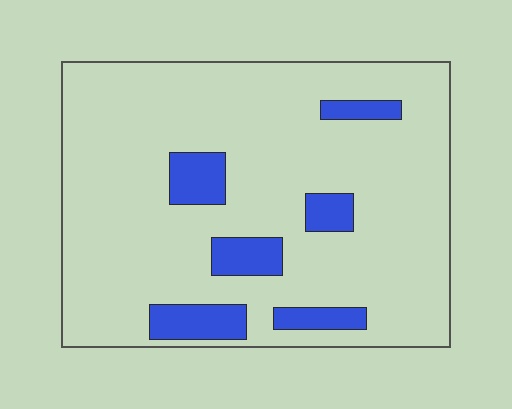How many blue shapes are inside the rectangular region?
6.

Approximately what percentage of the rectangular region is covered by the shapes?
Approximately 15%.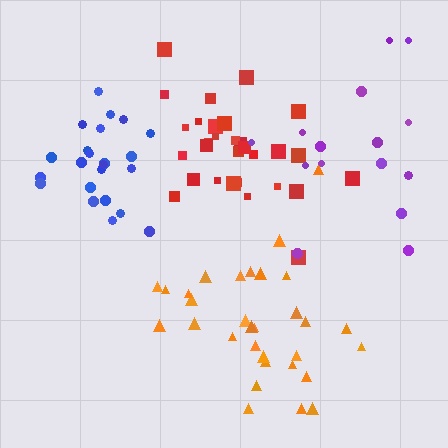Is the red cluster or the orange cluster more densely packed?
Red.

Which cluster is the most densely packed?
Blue.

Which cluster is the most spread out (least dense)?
Purple.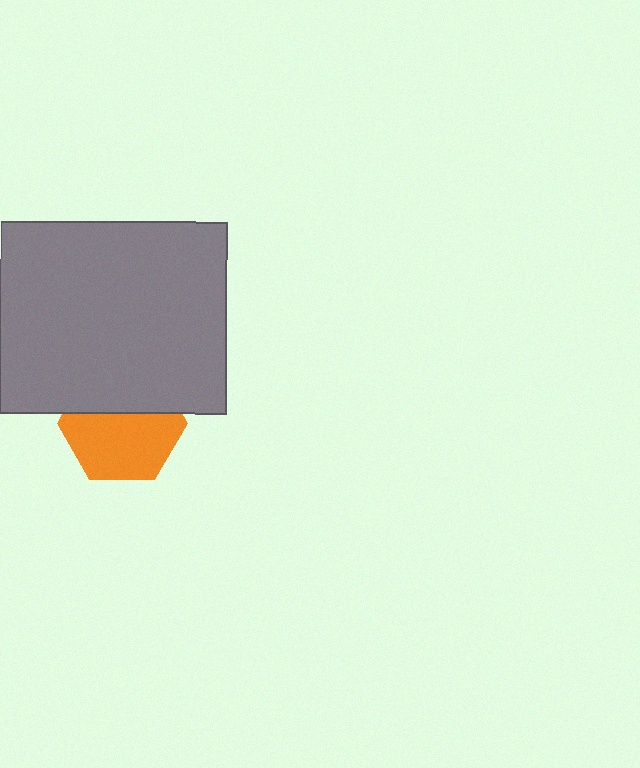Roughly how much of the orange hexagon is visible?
About half of it is visible (roughly 60%).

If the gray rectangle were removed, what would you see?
You would see the complete orange hexagon.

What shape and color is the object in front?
The object in front is a gray rectangle.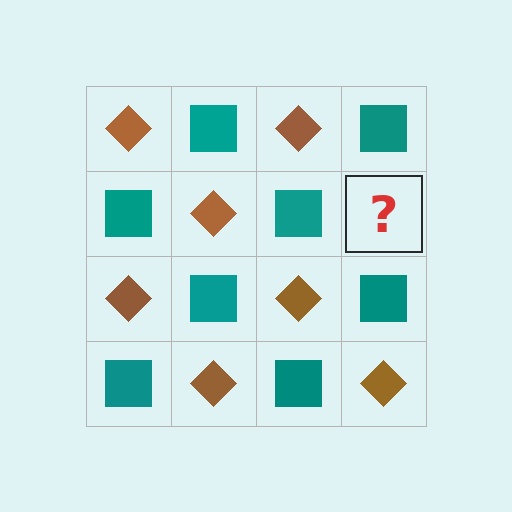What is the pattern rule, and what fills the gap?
The rule is that it alternates brown diamond and teal square in a checkerboard pattern. The gap should be filled with a brown diamond.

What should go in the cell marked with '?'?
The missing cell should contain a brown diamond.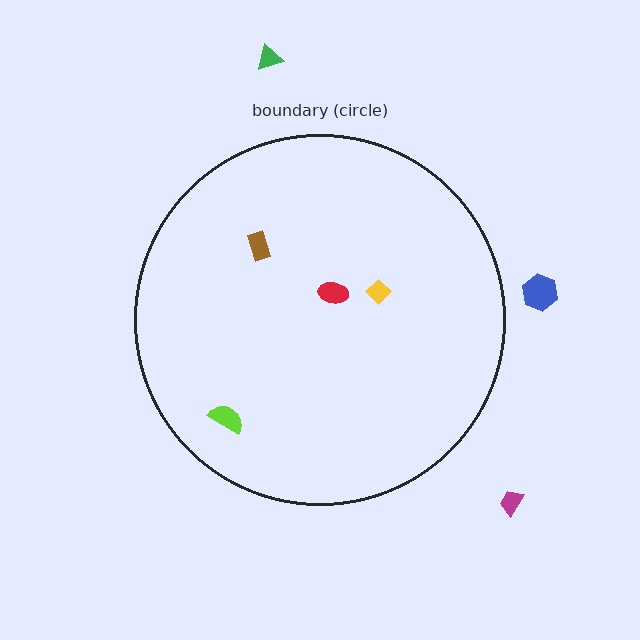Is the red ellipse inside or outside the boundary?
Inside.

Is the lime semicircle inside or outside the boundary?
Inside.